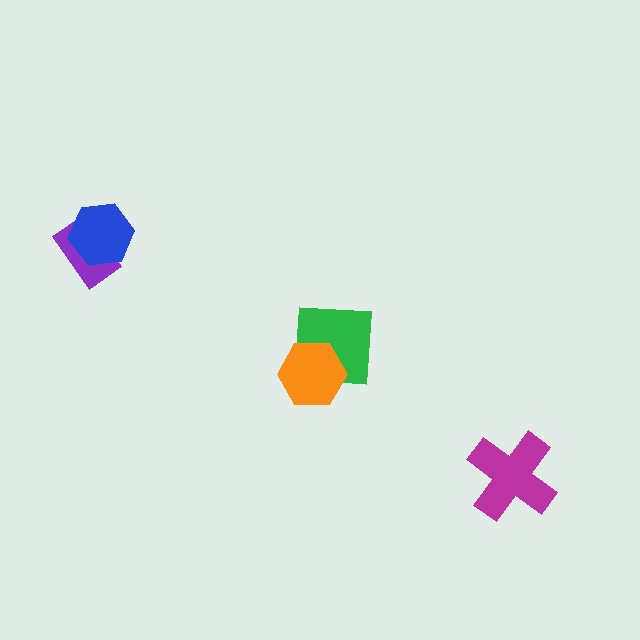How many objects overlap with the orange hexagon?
1 object overlaps with the orange hexagon.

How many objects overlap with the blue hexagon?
1 object overlaps with the blue hexagon.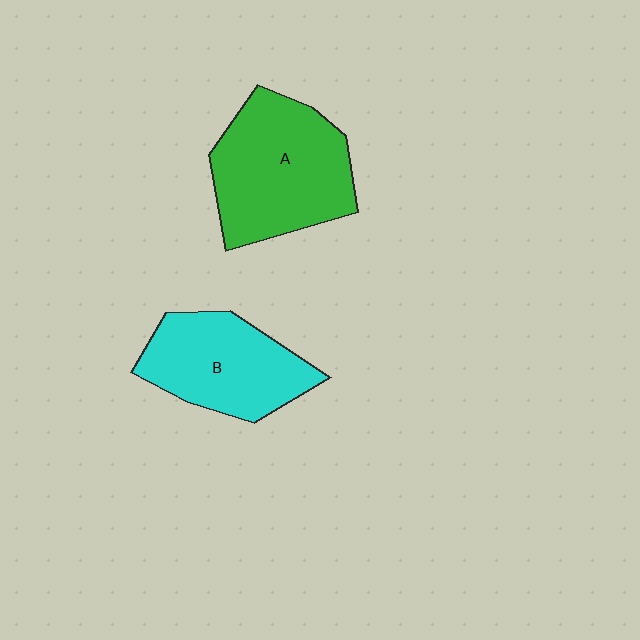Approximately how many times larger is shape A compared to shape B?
Approximately 1.2 times.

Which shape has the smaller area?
Shape B (cyan).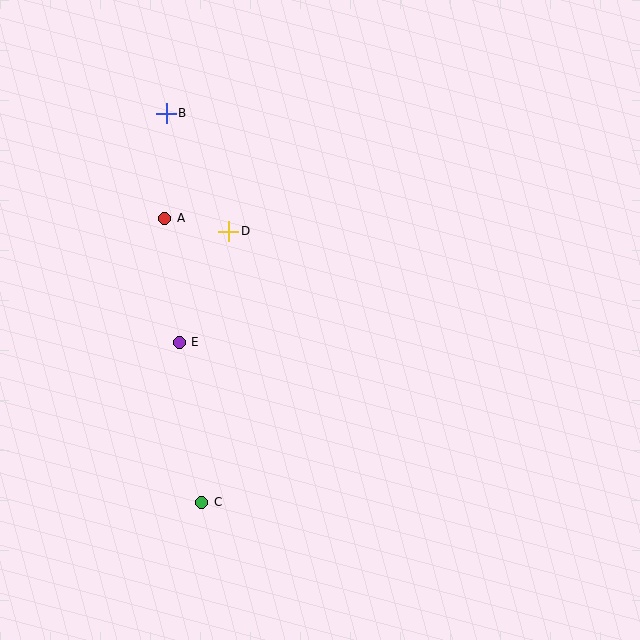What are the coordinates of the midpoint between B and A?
The midpoint between B and A is at (165, 166).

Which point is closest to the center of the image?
Point D at (229, 231) is closest to the center.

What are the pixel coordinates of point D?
Point D is at (229, 231).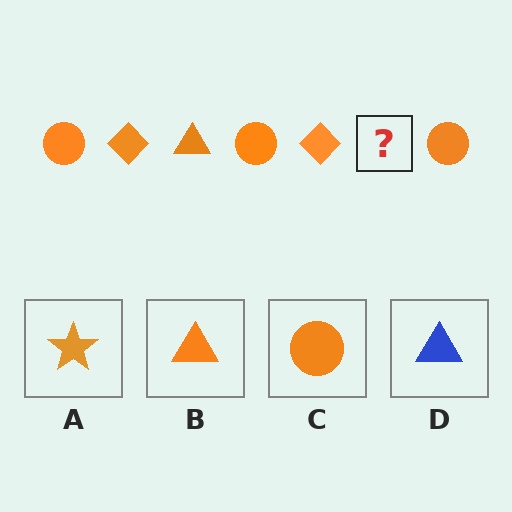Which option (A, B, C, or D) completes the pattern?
B.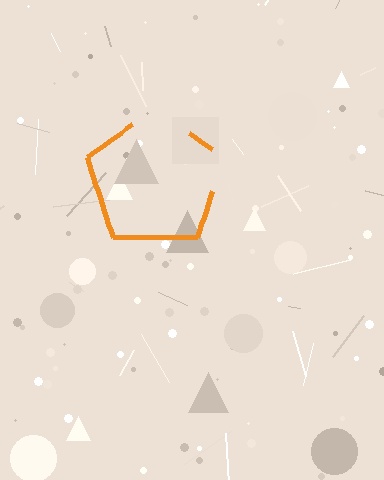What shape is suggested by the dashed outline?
The dashed outline suggests a pentagon.